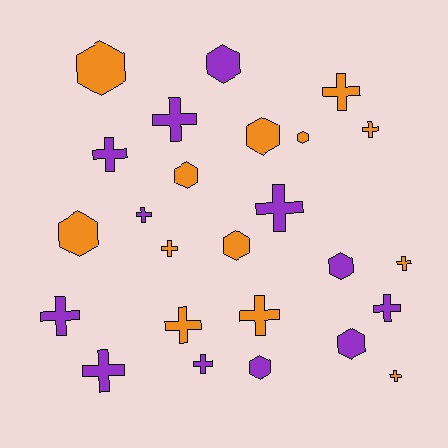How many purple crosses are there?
There are 8 purple crosses.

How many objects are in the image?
There are 25 objects.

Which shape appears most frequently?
Cross, with 15 objects.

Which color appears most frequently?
Orange, with 13 objects.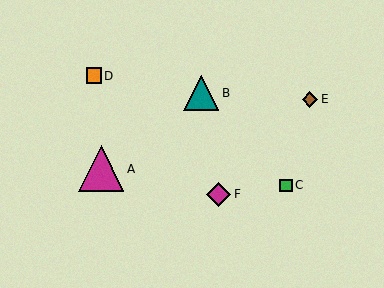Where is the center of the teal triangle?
The center of the teal triangle is at (201, 93).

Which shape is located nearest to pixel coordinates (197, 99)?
The teal triangle (labeled B) at (201, 93) is nearest to that location.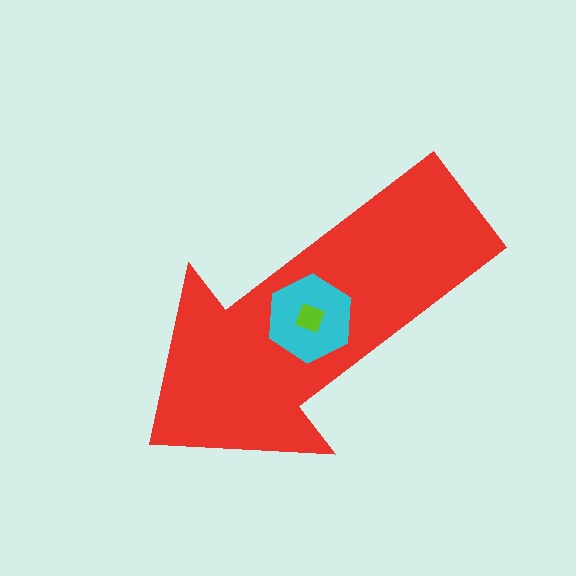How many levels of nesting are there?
3.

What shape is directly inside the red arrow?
The cyan hexagon.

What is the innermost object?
The lime square.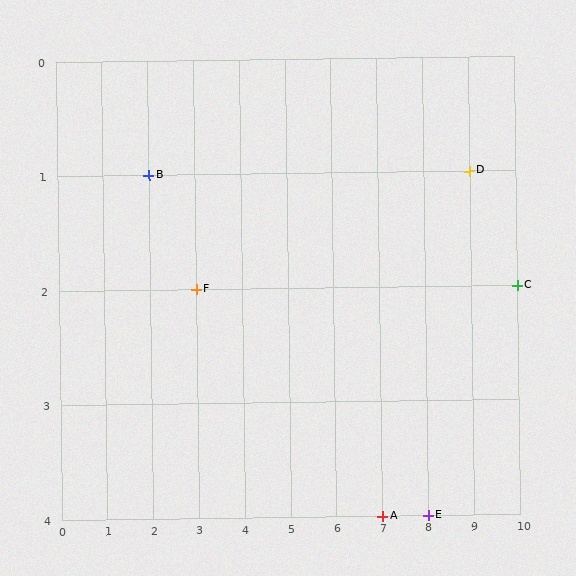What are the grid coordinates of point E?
Point E is at grid coordinates (8, 4).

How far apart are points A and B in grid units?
Points A and B are 5 columns and 3 rows apart (about 5.8 grid units diagonally).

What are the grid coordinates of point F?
Point F is at grid coordinates (3, 2).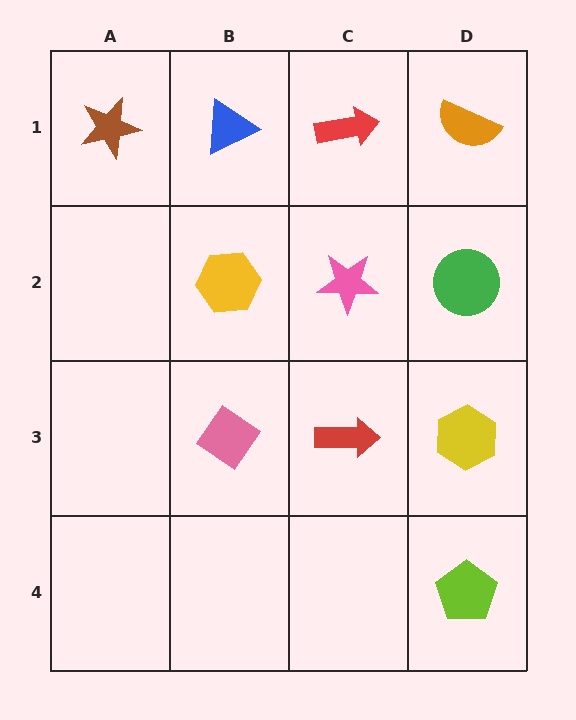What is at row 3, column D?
A yellow hexagon.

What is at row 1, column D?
An orange semicircle.